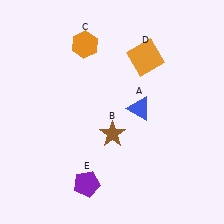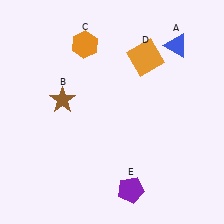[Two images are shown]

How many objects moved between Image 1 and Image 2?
3 objects moved between the two images.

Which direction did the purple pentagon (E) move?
The purple pentagon (E) moved right.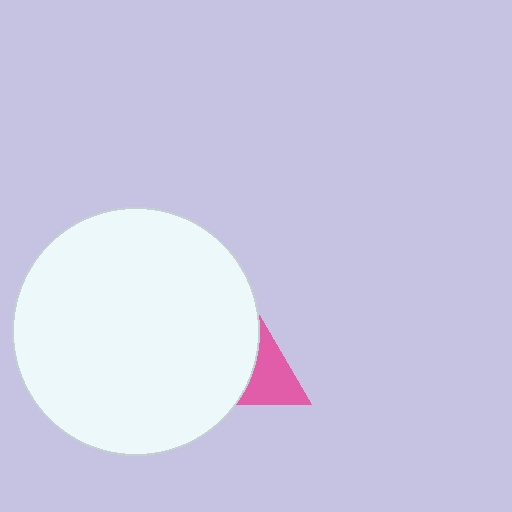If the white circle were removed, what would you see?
You would see the complete pink triangle.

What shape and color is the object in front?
The object in front is a white circle.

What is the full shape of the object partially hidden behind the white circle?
The partially hidden object is a pink triangle.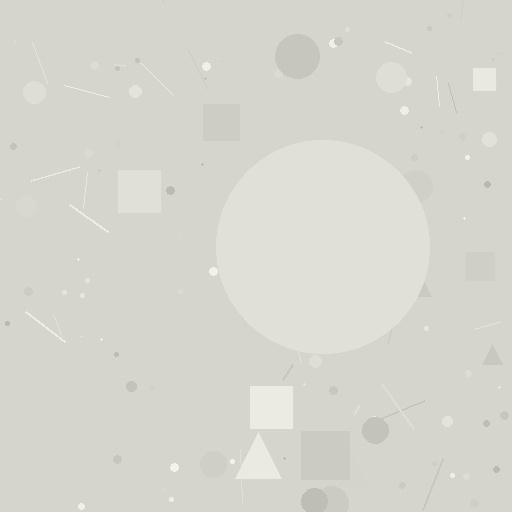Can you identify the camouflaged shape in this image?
The camouflaged shape is a circle.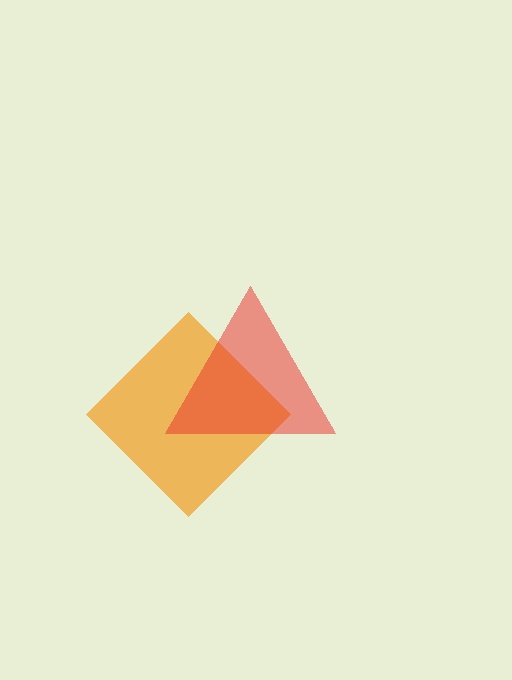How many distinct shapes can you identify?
There are 2 distinct shapes: an orange diamond, a red triangle.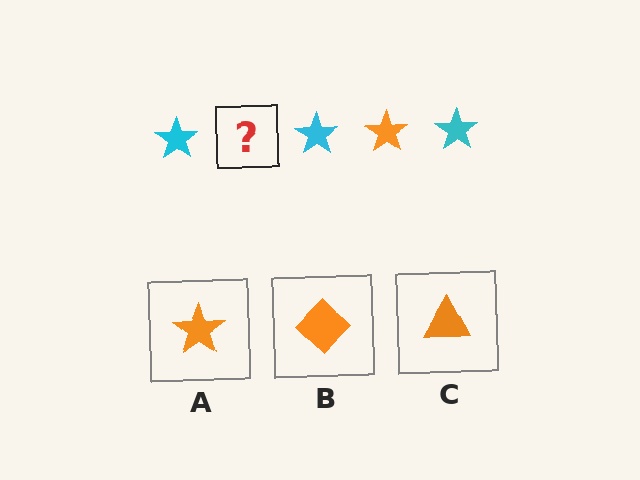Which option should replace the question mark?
Option A.